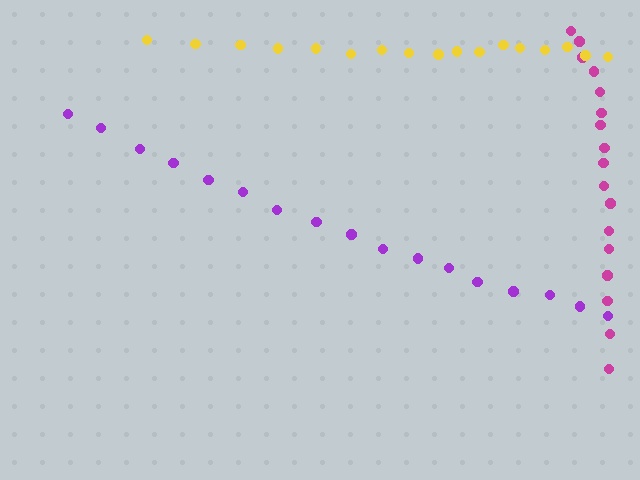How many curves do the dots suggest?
There are 3 distinct paths.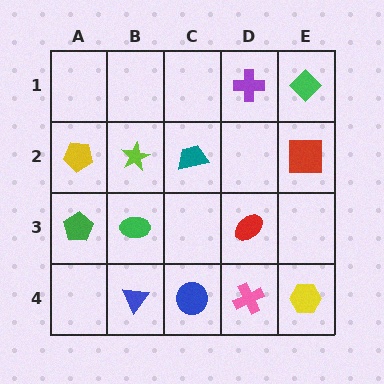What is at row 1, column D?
A purple cross.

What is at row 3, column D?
A red ellipse.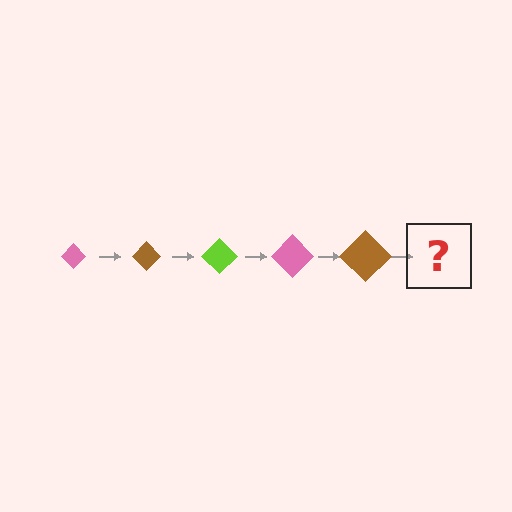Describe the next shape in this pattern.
It should be a lime diamond, larger than the previous one.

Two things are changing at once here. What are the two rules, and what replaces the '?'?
The two rules are that the diamond grows larger each step and the color cycles through pink, brown, and lime. The '?' should be a lime diamond, larger than the previous one.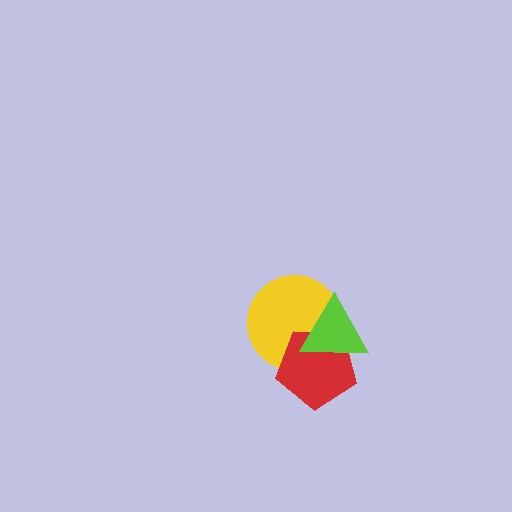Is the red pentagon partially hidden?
Yes, it is partially covered by another shape.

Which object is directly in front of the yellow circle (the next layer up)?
The red pentagon is directly in front of the yellow circle.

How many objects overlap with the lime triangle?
2 objects overlap with the lime triangle.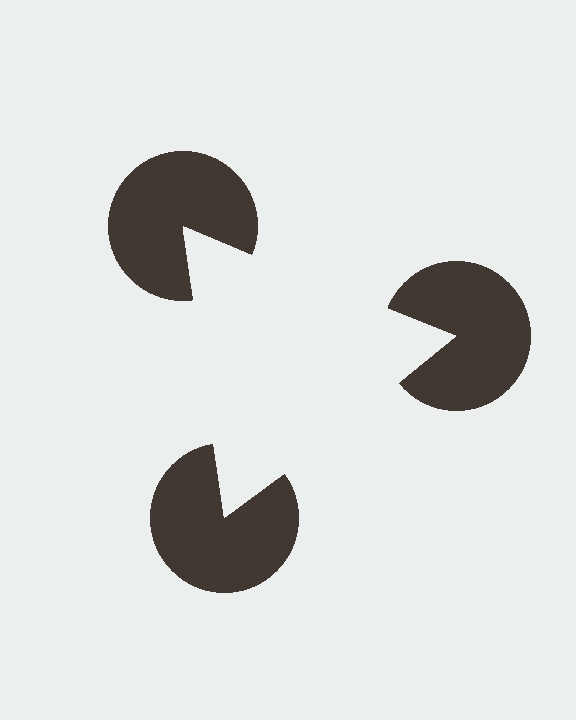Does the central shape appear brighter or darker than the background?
It typically appears slightly brighter than the background, even though no actual brightness change is drawn.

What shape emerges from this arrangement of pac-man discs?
An illusory triangle — its edges are inferred from the aligned wedge cuts in the pac-man discs, not physically drawn.